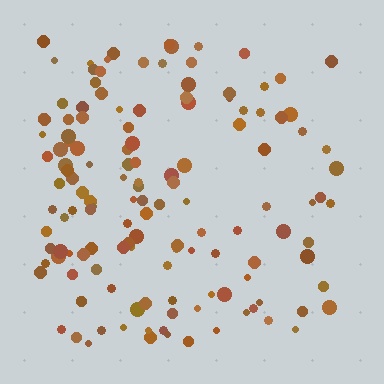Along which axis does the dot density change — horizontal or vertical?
Horizontal.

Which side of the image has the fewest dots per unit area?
The right.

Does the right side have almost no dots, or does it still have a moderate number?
Still a moderate number, just noticeably fewer than the left.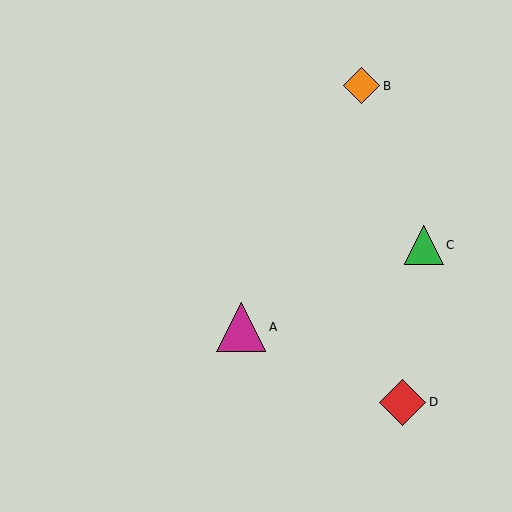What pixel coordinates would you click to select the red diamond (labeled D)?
Click at (403, 402) to select the red diamond D.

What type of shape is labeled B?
Shape B is an orange diamond.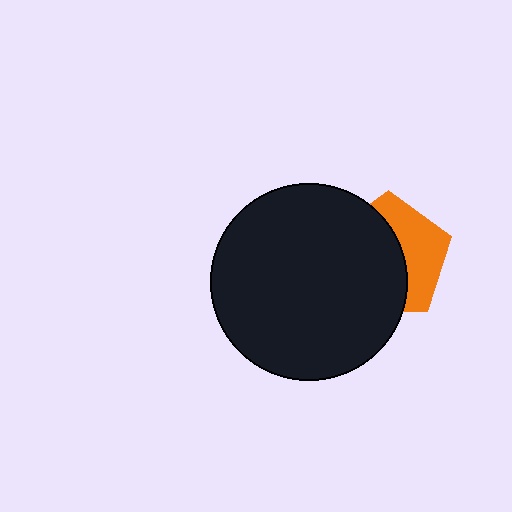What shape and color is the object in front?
The object in front is a black circle.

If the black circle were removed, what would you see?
You would see the complete orange pentagon.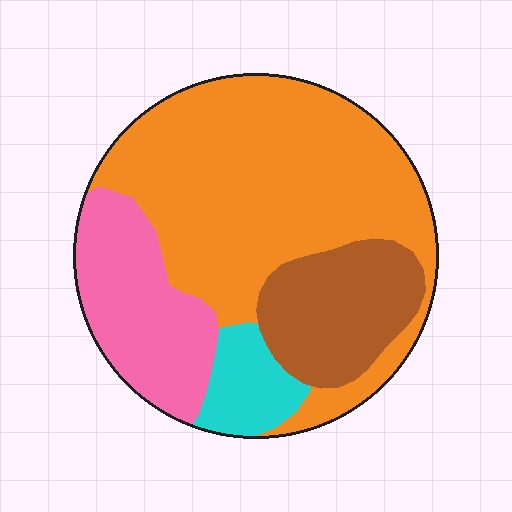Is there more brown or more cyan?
Brown.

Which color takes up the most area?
Orange, at roughly 55%.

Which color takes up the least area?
Cyan, at roughly 10%.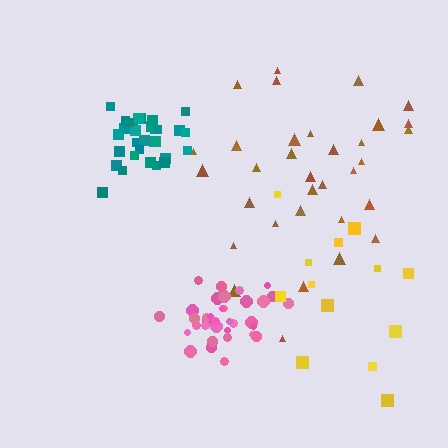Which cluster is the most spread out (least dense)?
Yellow.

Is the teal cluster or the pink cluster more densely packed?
Teal.